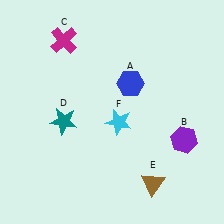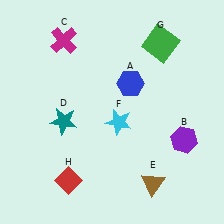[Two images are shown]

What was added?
A green square (G), a red diamond (H) were added in Image 2.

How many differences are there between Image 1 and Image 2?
There are 2 differences between the two images.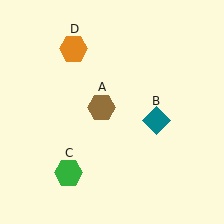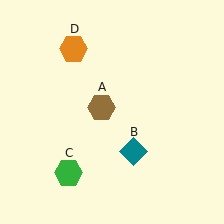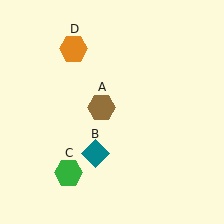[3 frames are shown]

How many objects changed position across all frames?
1 object changed position: teal diamond (object B).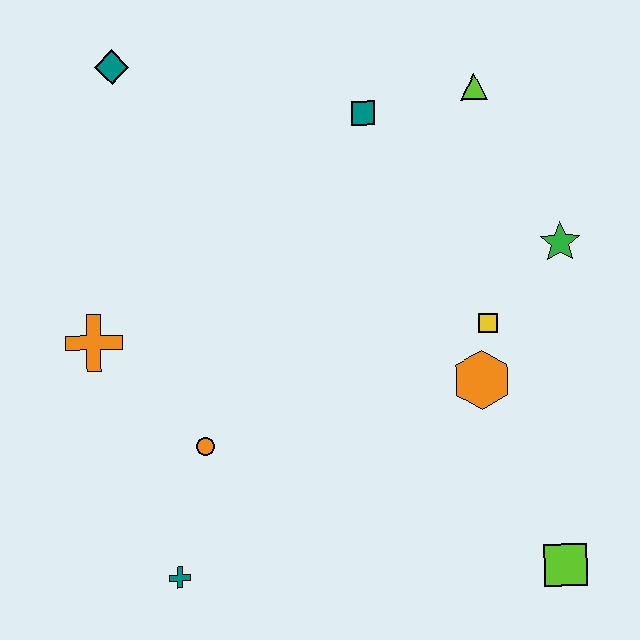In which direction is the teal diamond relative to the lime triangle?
The teal diamond is to the left of the lime triangle.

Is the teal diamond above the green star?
Yes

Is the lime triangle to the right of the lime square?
No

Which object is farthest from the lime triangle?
The teal cross is farthest from the lime triangle.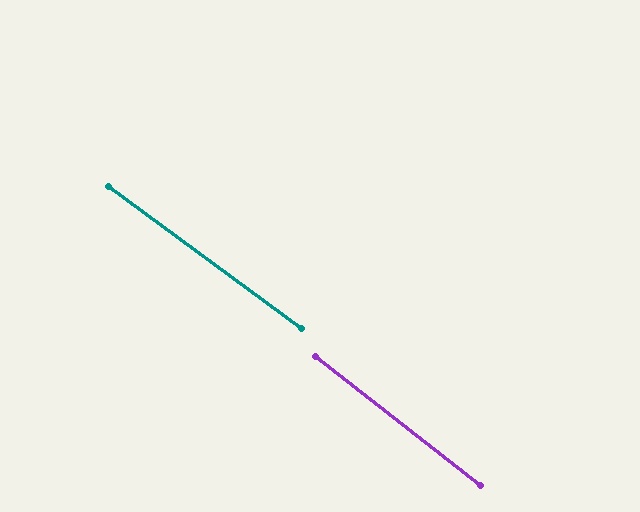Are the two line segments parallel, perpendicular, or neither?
Parallel — their directions differ by only 1.9°.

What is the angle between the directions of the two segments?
Approximately 2 degrees.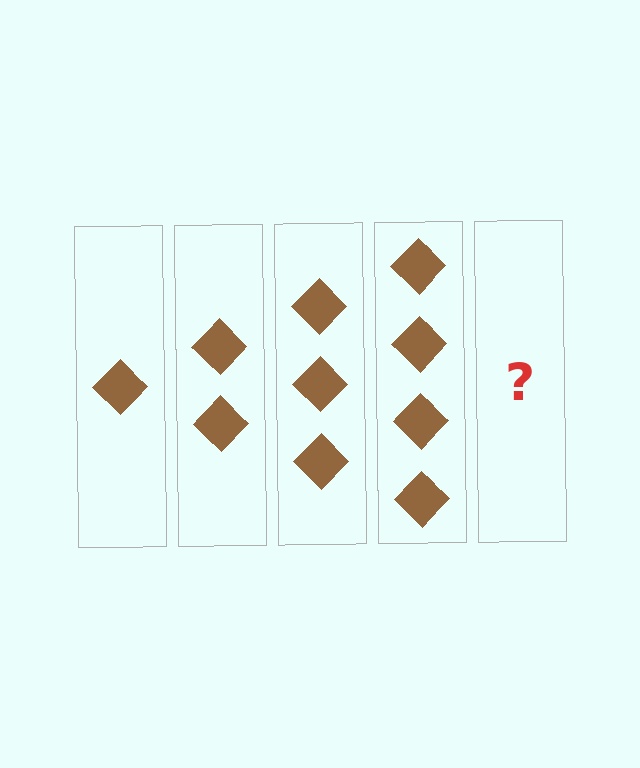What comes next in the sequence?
The next element should be 5 diamonds.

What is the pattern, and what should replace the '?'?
The pattern is that each step adds one more diamond. The '?' should be 5 diamonds.